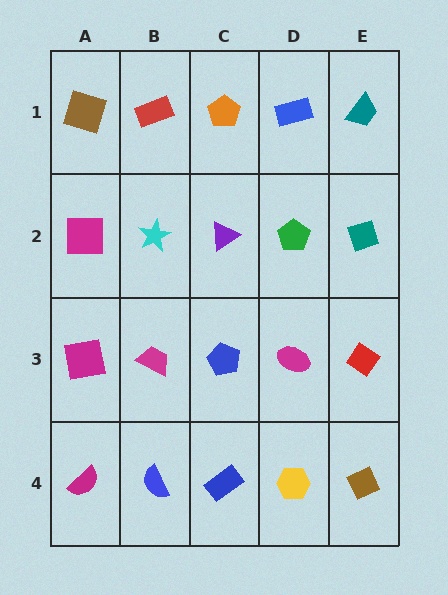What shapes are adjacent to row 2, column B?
A red rectangle (row 1, column B), a magenta trapezoid (row 3, column B), a magenta square (row 2, column A), a purple triangle (row 2, column C).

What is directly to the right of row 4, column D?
A brown diamond.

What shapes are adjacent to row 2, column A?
A brown square (row 1, column A), a magenta square (row 3, column A), a cyan star (row 2, column B).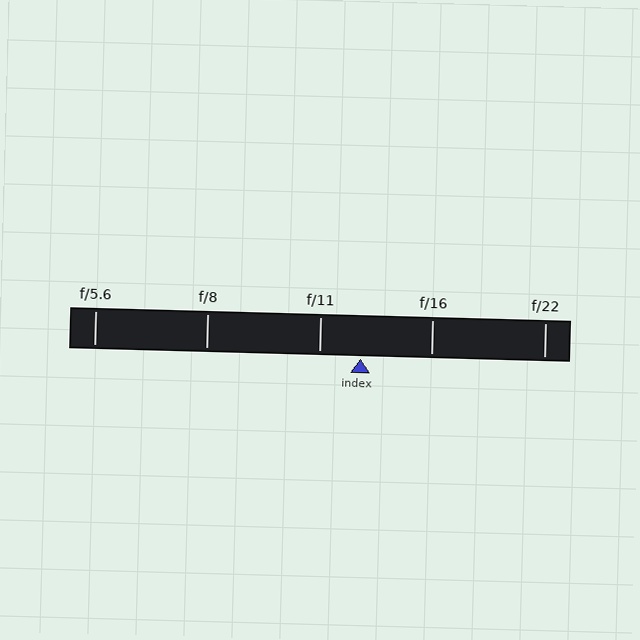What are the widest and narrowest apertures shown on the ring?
The widest aperture shown is f/5.6 and the narrowest is f/22.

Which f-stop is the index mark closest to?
The index mark is closest to f/11.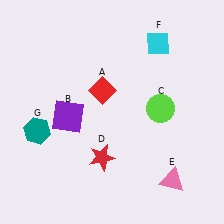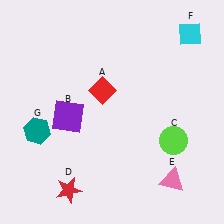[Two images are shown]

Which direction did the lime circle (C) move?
The lime circle (C) moved down.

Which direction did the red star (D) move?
The red star (D) moved left.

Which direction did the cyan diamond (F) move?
The cyan diamond (F) moved right.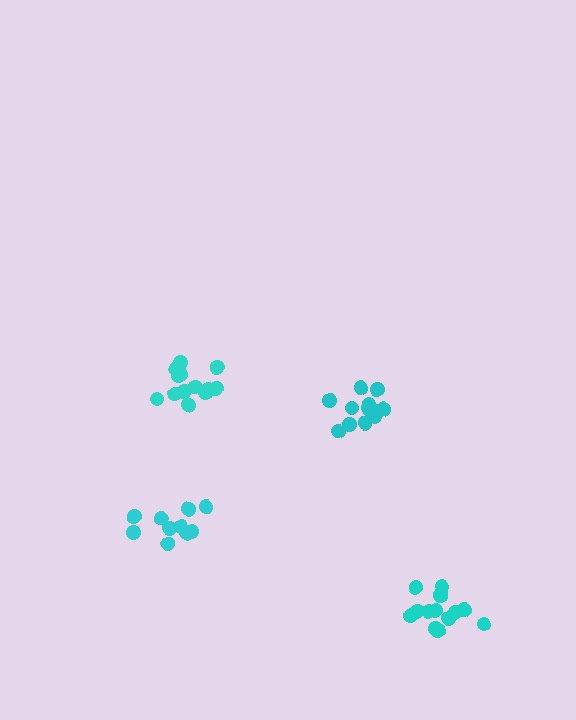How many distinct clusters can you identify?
There are 4 distinct clusters.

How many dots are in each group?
Group 1: 10 dots, Group 2: 13 dots, Group 3: 14 dots, Group 4: 13 dots (50 total).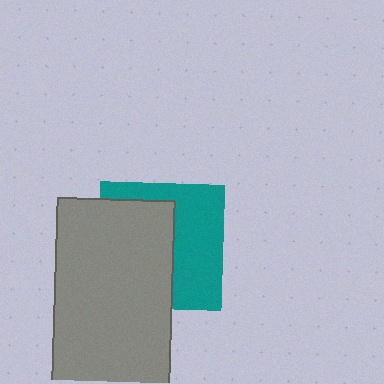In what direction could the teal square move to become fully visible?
The teal square could move right. That would shift it out from behind the gray rectangle entirely.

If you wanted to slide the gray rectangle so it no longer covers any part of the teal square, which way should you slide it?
Slide it left — that is the most direct way to separate the two shapes.